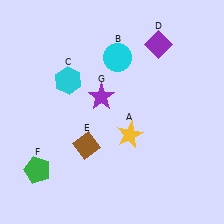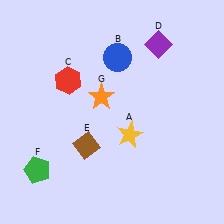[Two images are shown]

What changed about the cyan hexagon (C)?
In Image 1, C is cyan. In Image 2, it changed to red.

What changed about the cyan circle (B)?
In Image 1, B is cyan. In Image 2, it changed to blue.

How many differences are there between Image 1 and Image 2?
There are 3 differences between the two images.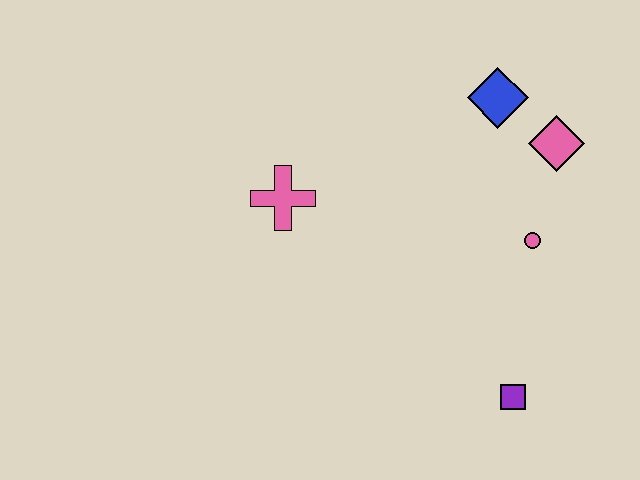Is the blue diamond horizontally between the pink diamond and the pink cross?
Yes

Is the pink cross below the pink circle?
No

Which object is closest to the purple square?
The pink circle is closest to the purple square.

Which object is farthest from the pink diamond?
The pink cross is farthest from the pink diamond.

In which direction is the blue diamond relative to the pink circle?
The blue diamond is above the pink circle.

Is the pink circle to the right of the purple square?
Yes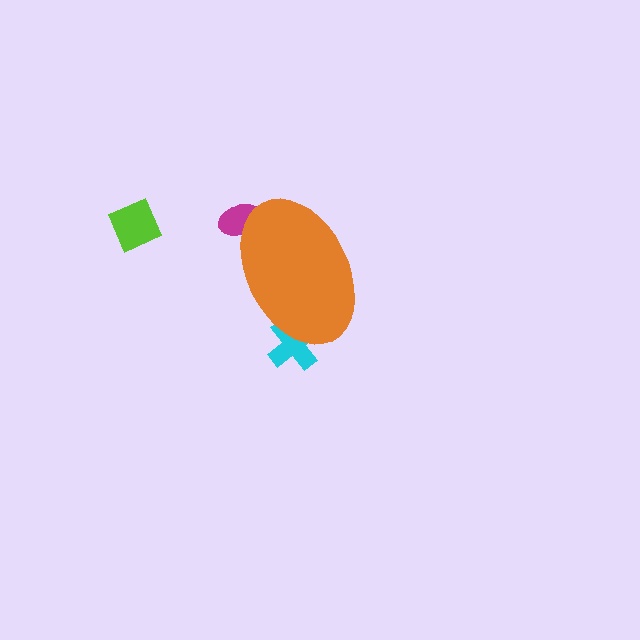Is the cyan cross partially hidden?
Yes, the cyan cross is partially hidden behind the orange ellipse.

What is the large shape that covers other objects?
An orange ellipse.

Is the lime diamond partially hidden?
No, the lime diamond is fully visible.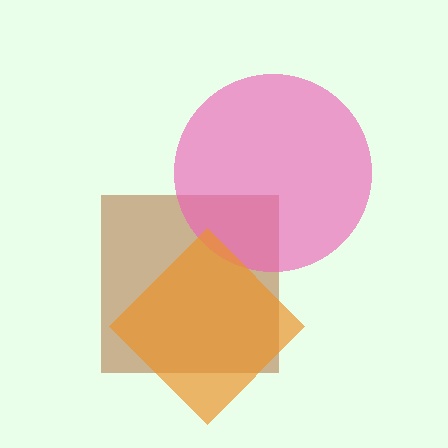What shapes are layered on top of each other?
The layered shapes are: a brown square, a pink circle, an orange diamond.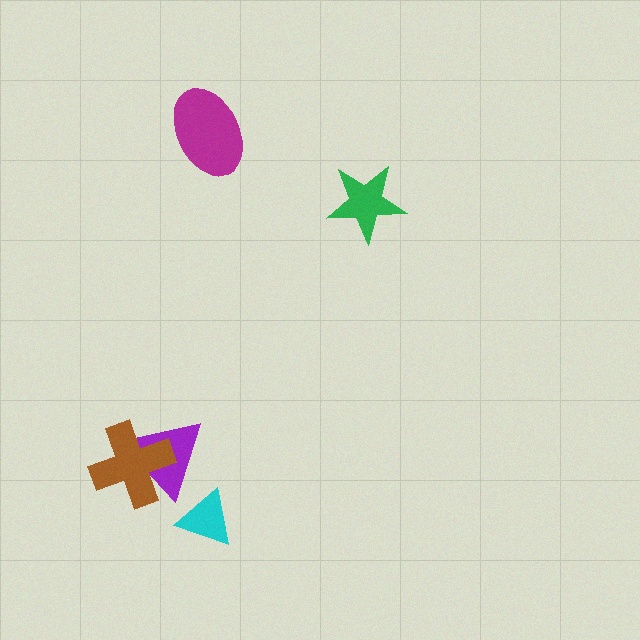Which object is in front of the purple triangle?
The brown cross is in front of the purple triangle.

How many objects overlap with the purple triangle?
1 object overlaps with the purple triangle.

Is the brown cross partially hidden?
No, no other shape covers it.